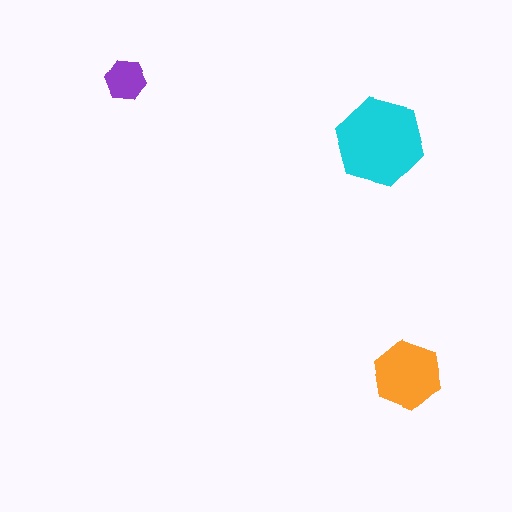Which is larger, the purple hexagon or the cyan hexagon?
The cyan one.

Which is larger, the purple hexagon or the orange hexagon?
The orange one.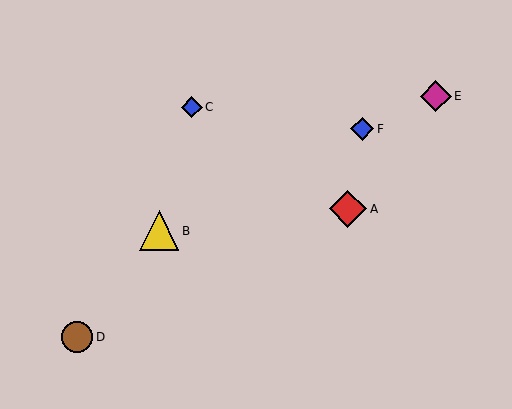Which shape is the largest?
The yellow triangle (labeled B) is the largest.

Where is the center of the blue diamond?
The center of the blue diamond is at (362, 129).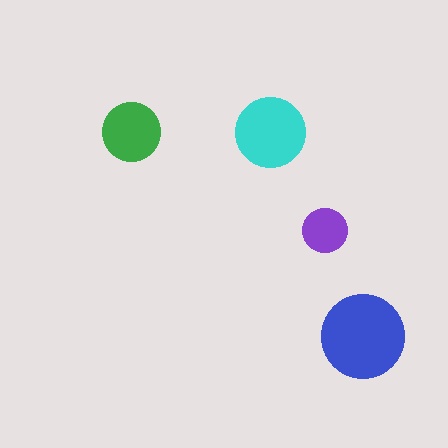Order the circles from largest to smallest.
the blue one, the cyan one, the green one, the purple one.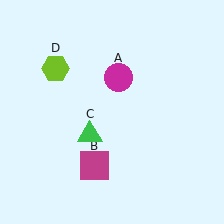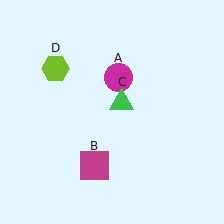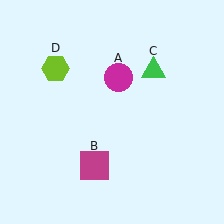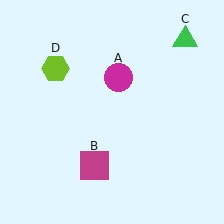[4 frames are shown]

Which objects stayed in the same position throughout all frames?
Magenta circle (object A) and magenta square (object B) and lime hexagon (object D) remained stationary.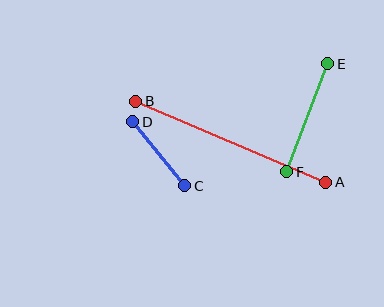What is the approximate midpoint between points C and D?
The midpoint is at approximately (159, 154) pixels.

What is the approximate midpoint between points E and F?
The midpoint is at approximately (307, 118) pixels.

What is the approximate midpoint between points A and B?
The midpoint is at approximately (231, 142) pixels.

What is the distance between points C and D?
The distance is approximately 82 pixels.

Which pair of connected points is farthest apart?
Points A and B are farthest apart.